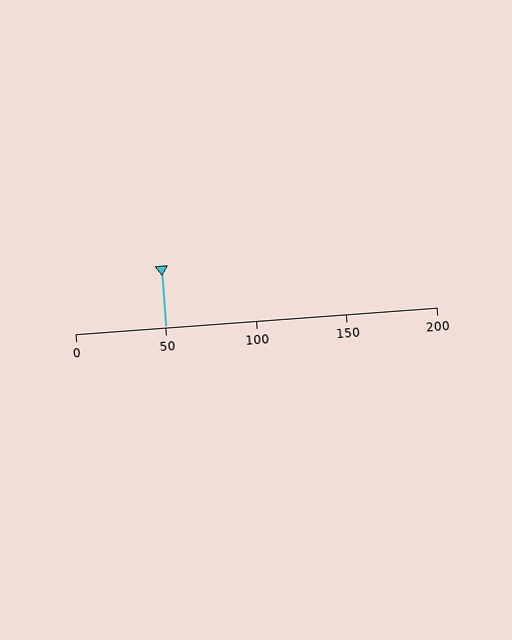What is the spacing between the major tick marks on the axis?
The major ticks are spaced 50 apart.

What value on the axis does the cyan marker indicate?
The marker indicates approximately 50.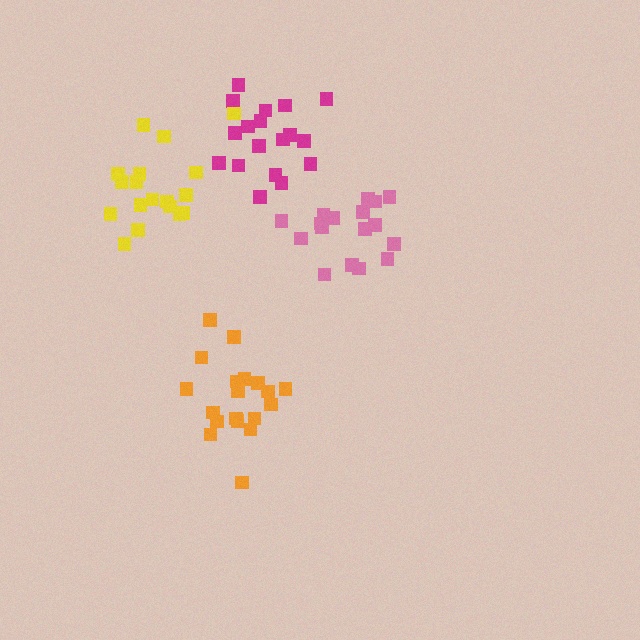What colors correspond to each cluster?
The clusters are colored: magenta, orange, yellow, pink.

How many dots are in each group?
Group 1: 18 dots, Group 2: 19 dots, Group 3: 18 dots, Group 4: 17 dots (72 total).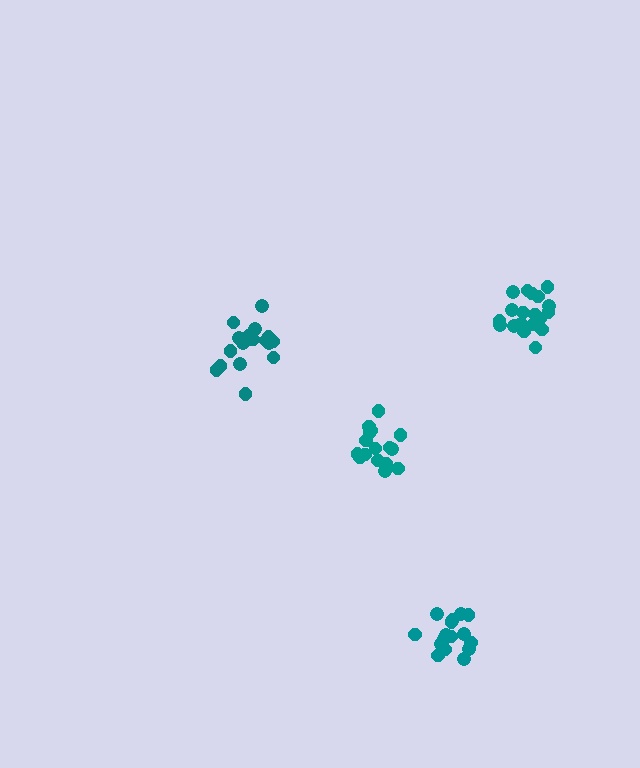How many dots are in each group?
Group 1: 16 dots, Group 2: 18 dots, Group 3: 16 dots, Group 4: 19 dots (69 total).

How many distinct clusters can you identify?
There are 4 distinct clusters.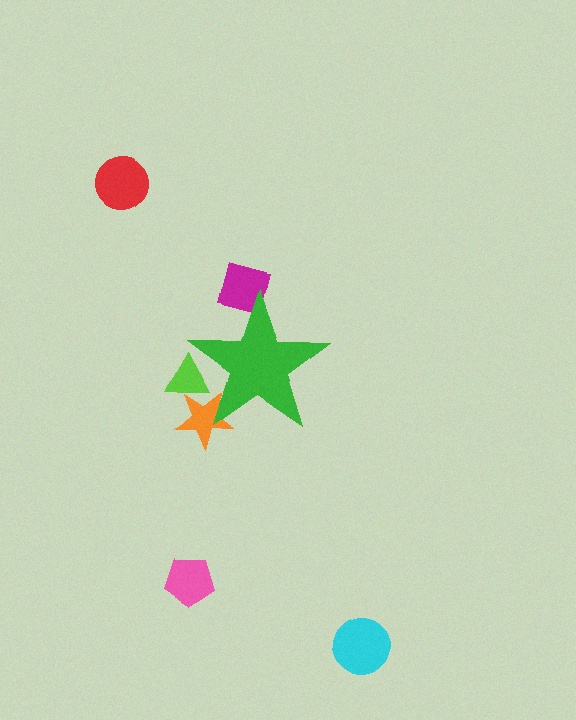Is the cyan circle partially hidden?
No, the cyan circle is fully visible.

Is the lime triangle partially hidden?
Yes, the lime triangle is partially hidden behind the green star.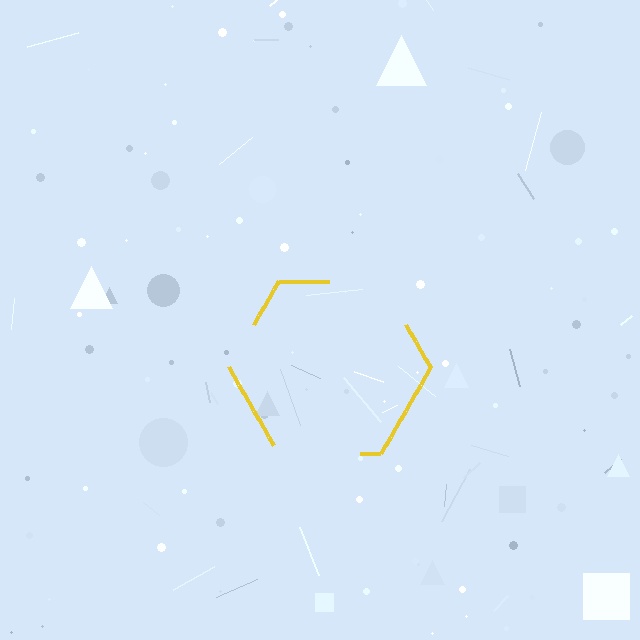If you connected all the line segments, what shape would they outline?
They would outline a hexagon.